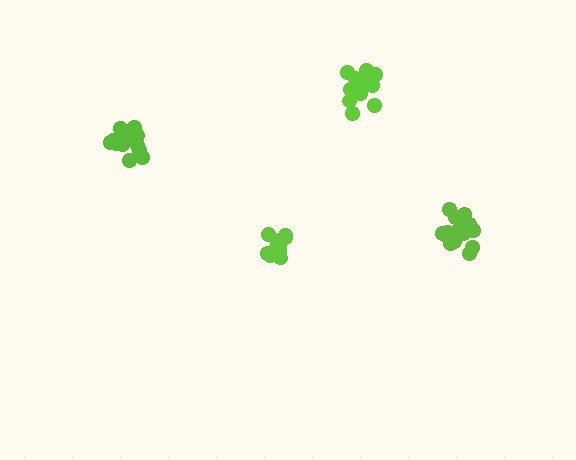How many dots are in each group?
Group 1: 17 dots, Group 2: 14 dots, Group 3: 12 dots, Group 4: 18 dots (61 total).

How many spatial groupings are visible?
There are 4 spatial groupings.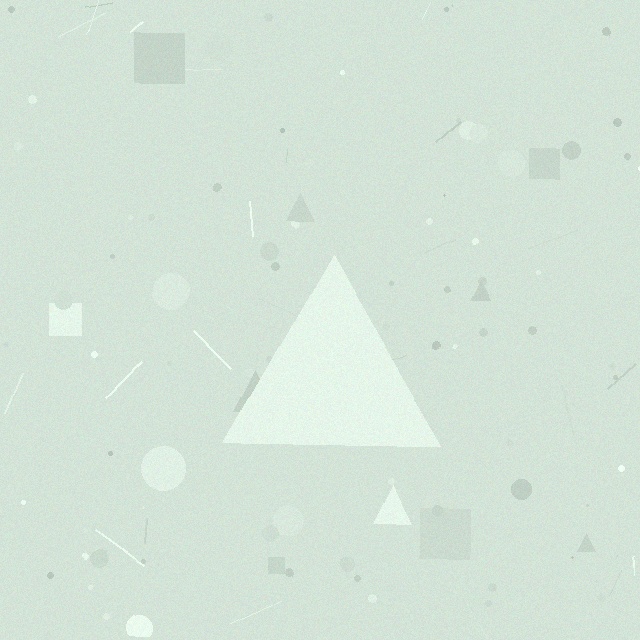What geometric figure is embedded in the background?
A triangle is embedded in the background.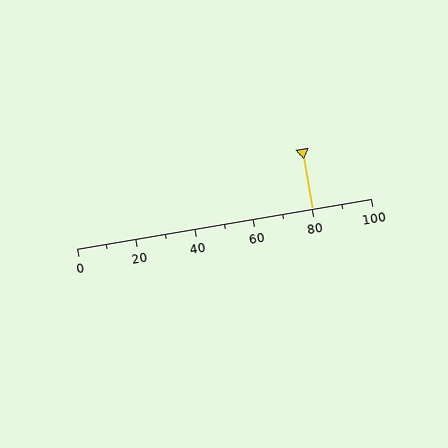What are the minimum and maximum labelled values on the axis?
The axis runs from 0 to 100.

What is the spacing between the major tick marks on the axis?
The major ticks are spaced 20 apart.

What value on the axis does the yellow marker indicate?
The marker indicates approximately 80.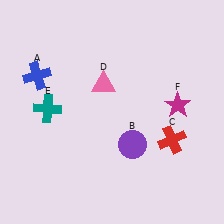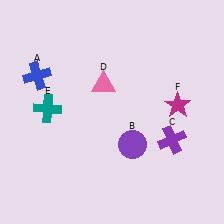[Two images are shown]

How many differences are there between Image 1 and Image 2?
There is 1 difference between the two images.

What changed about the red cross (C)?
In Image 1, C is red. In Image 2, it changed to purple.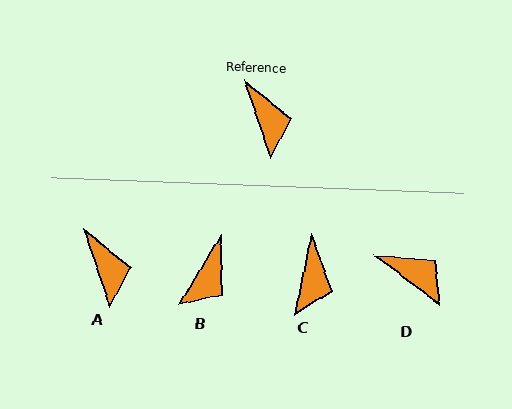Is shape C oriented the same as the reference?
No, it is off by about 31 degrees.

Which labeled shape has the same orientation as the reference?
A.